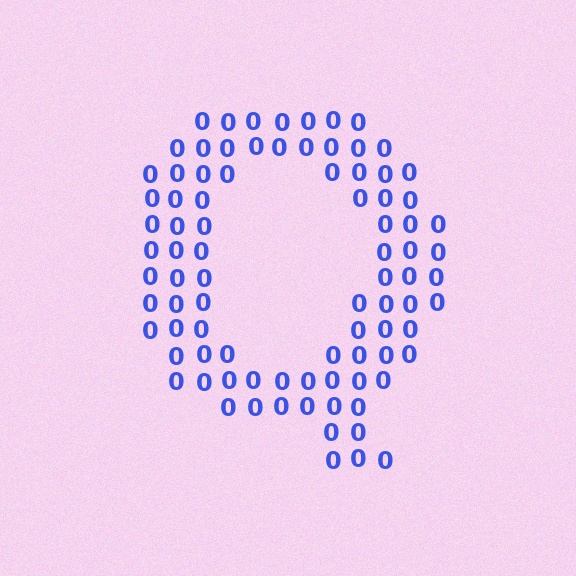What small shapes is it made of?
It is made of small digit 0's.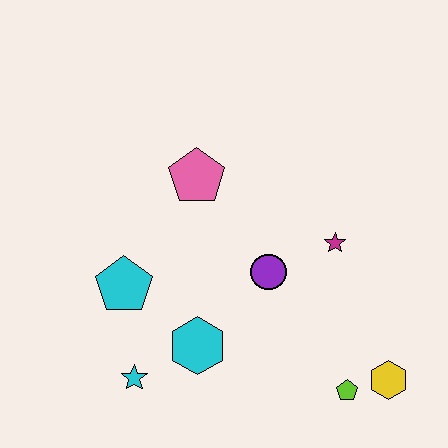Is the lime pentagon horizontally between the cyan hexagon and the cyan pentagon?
No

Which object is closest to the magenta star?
The purple circle is closest to the magenta star.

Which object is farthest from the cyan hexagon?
The yellow hexagon is farthest from the cyan hexagon.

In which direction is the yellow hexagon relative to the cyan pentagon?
The yellow hexagon is to the right of the cyan pentagon.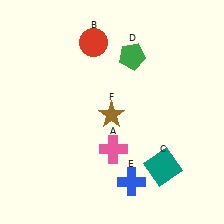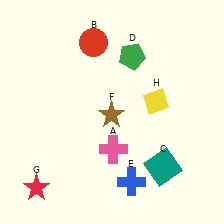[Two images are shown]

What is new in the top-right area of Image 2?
A yellow diamond (H) was added in the top-right area of Image 2.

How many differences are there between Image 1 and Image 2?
There are 2 differences between the two images.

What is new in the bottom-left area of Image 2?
A red star (G) was added in the bottom-left area of Image 2.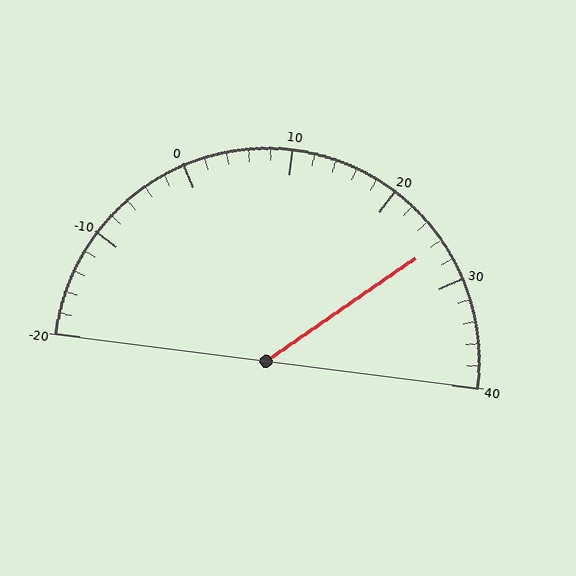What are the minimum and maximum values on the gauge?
The gauge ranges from -20 to 40.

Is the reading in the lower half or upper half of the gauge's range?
The reading is in the upper half of the range (-20 to 40).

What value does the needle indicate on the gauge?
The needle indicates approximately 26.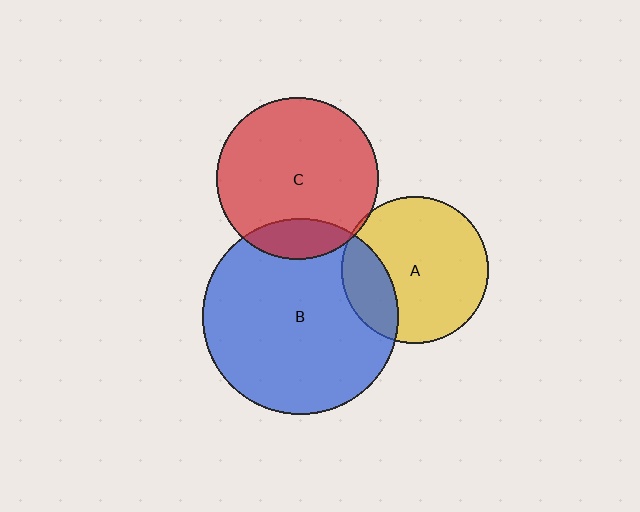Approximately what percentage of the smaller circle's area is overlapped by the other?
Approximately 25%.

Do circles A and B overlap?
Yes.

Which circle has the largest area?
Circle B (blue).